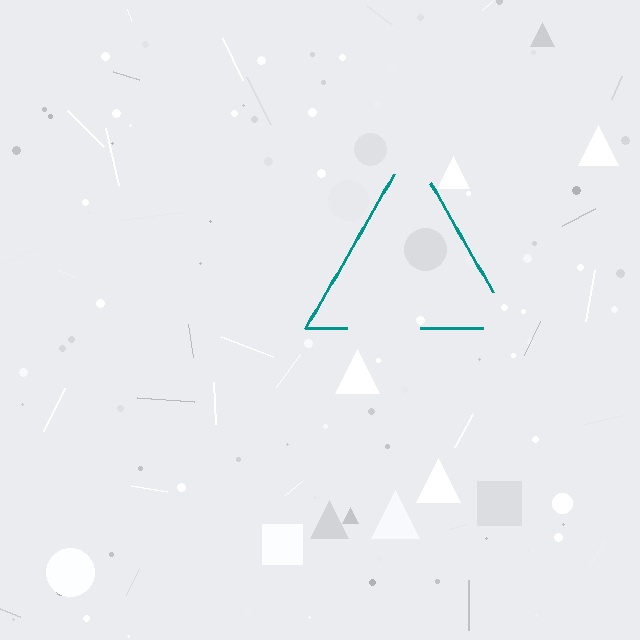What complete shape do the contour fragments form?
The contour fragments form a triangle.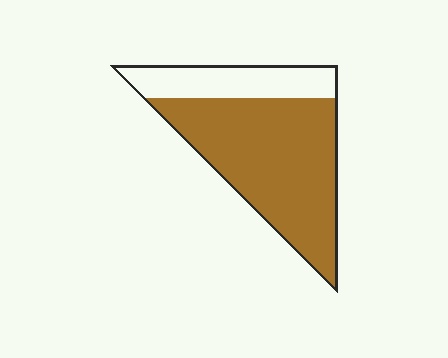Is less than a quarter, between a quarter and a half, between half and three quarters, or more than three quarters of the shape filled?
Between half and three quarters.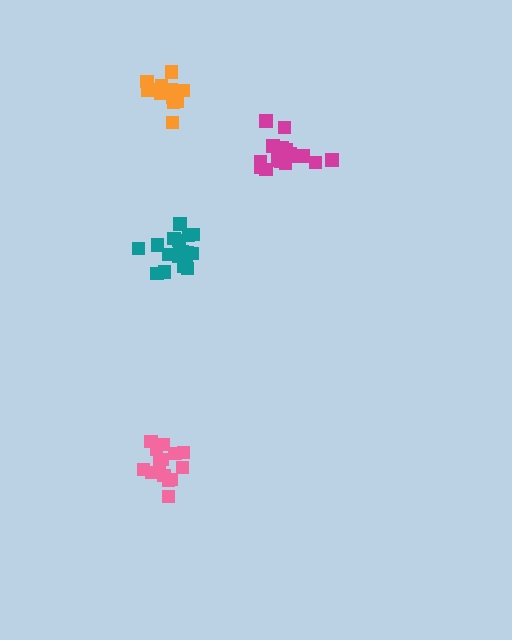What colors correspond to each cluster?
The clusters are colored: pink, orange, magenta, teal.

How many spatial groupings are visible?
There are 4 spatial groupings.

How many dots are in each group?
Group 1: 14 dots, Group 2: 14 dots, Group 3: 20 dots, Group 4: 19 dots (67 total).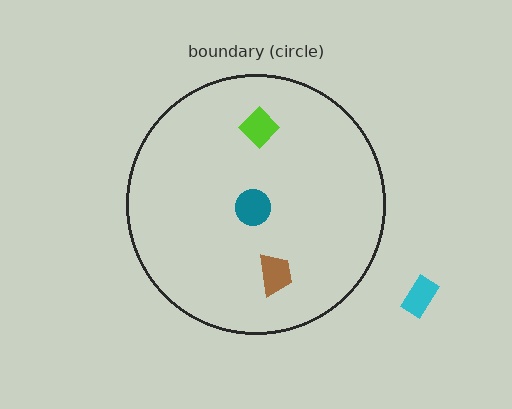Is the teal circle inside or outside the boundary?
Inside.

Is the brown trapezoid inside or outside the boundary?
Inside.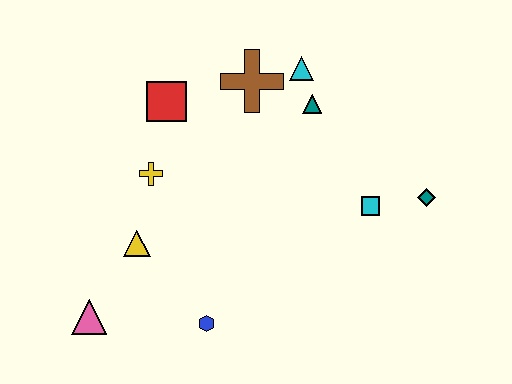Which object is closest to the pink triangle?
The yellow triangle is closest to the pink triangle.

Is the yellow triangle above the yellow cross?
No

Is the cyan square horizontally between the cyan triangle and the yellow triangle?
No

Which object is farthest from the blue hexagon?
The cyan triangle is farthest from the blue hexagon.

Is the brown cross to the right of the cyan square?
No